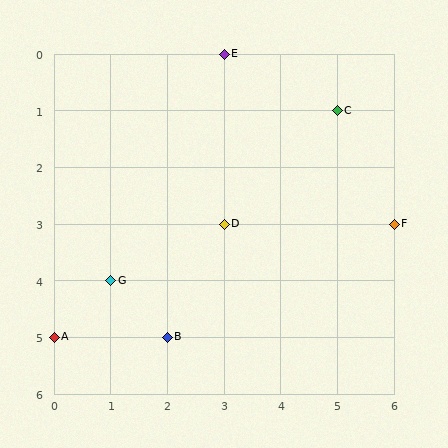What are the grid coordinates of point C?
Point C is at grid coordinates (5, 1).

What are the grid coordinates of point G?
Point G is at grid coordinates (1, 4).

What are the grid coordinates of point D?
Point D is at grid coordinates (3, 3).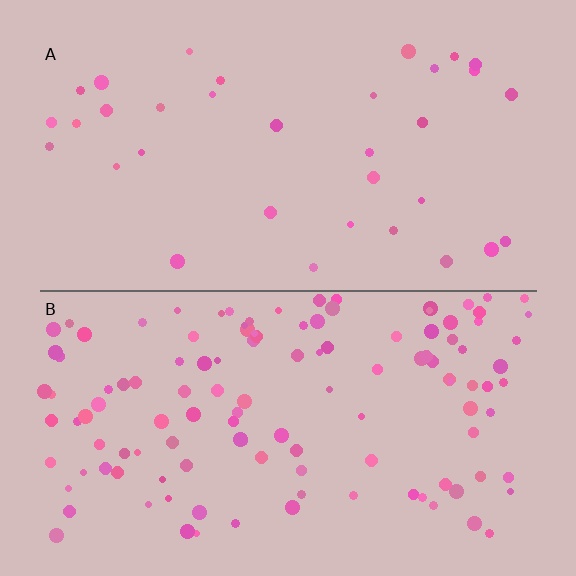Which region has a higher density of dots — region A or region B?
B (the bottom).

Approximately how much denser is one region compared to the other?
Approximately 3.6× — region B over region A.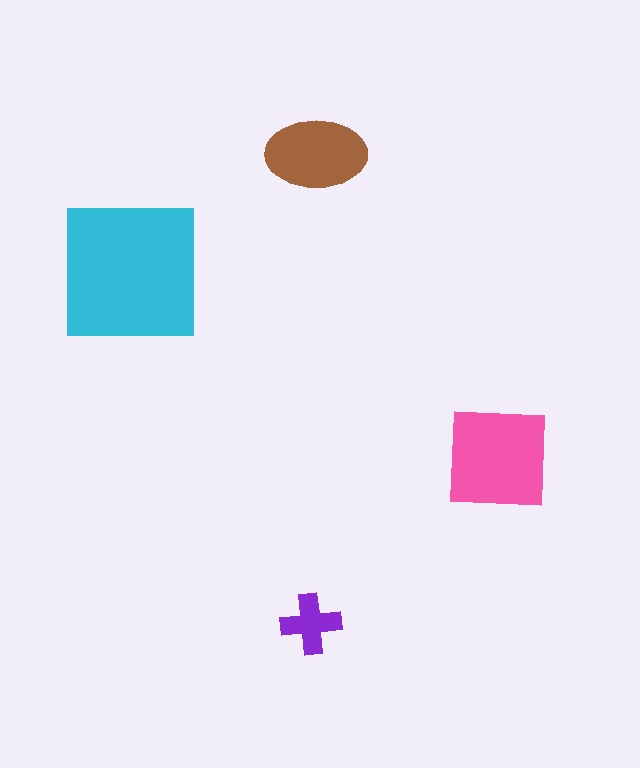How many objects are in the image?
There are 4 objects in the image.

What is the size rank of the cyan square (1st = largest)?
1st.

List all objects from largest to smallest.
The cyan square, the pink square, the brown ellipse, the purple cross.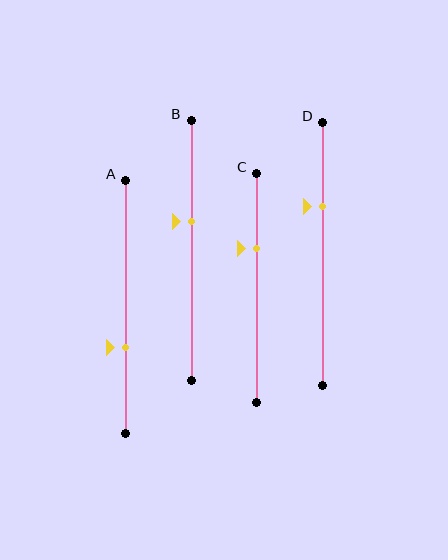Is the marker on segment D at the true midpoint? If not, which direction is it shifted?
No, the marker on segment D is shifted upward by about 18% of the segment length.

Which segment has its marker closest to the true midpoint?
Segment B has its marker closest to the true midpoint.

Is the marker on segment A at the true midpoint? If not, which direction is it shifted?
No, the marker on segment A is shifted downward by about 16% of the segment length.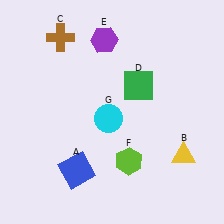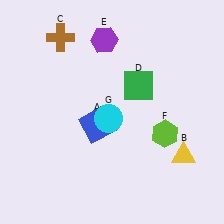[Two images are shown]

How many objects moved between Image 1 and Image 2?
2 objects moved between the two images.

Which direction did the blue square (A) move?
The blue square (A) moved up.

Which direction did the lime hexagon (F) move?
The lime hexagon (F) moved right.